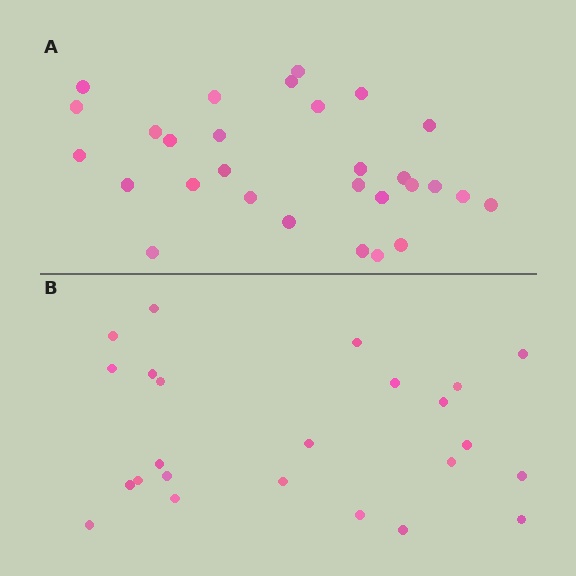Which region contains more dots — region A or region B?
Region A (the top region) has more dots.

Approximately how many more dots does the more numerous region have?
Region A has about 5 more dots than region B.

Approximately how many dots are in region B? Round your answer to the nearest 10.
About 20 dots. (The exact count is 24, which rounds to 20.)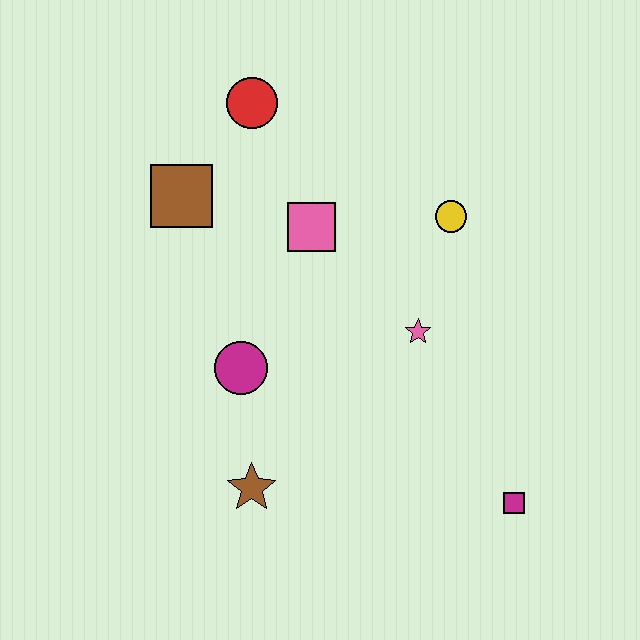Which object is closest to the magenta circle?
The brown star is closest to the magenta circle.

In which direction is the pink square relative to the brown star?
The pink square is above the brown star.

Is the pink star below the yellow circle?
Yes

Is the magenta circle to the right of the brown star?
No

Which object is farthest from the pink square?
The magenta square is farthest from the pink square.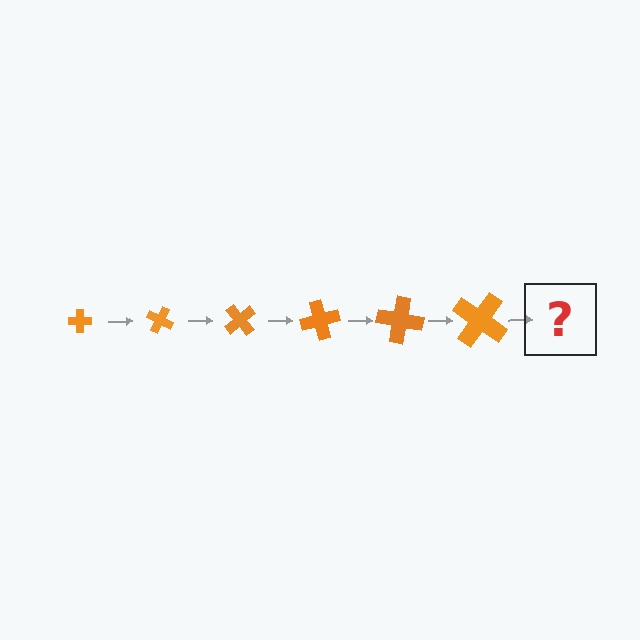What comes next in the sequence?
The next element should be a cross, larger than the previous one and rotated 150 degrees from the start.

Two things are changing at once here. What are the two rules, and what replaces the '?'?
The two rules are that the cross grows larger each step and it rotates 25 degrees each step. The '?' should be a cross, larger than the previous one and rotated 150 degrees from the start.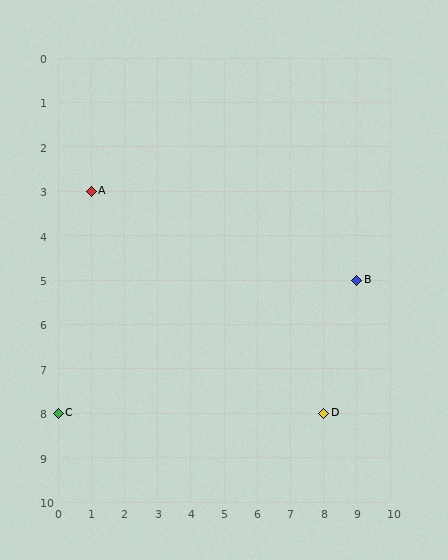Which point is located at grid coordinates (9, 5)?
Point B is at (9, 5).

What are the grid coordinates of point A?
Point A is at grid coordinates (1, 3).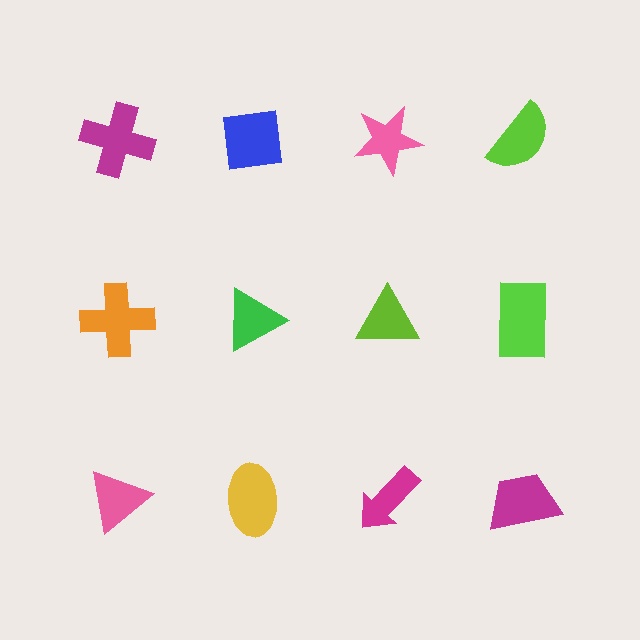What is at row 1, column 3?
A pink star.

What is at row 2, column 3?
A lime triangle.